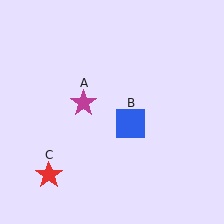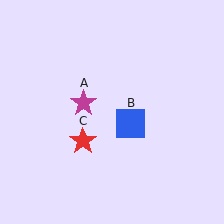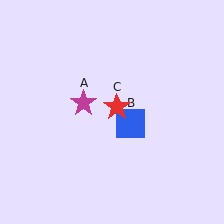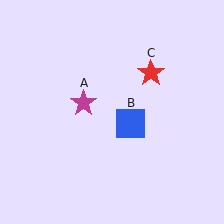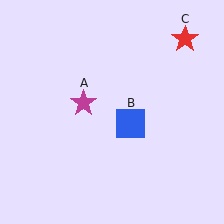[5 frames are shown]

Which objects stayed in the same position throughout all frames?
Magenta star (object A) and blue square (object B) remained stationary.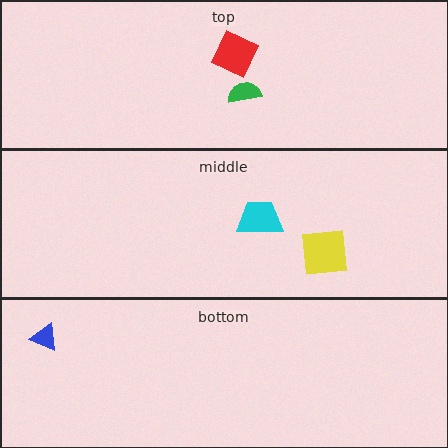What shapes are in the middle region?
The cyan trapezoid, the yellow square.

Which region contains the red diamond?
The top region.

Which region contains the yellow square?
The middle region.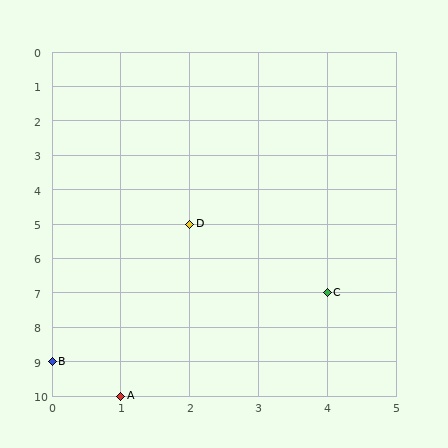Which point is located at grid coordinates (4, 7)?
Point C is at (4, 7).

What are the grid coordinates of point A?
Point A is at grid coordinates (1, 10).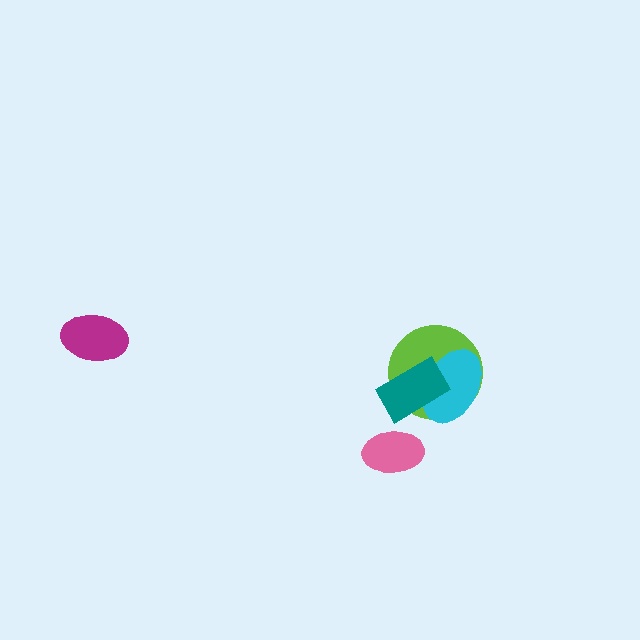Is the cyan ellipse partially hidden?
Yes, it is partially covered by another shape.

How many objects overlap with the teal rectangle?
2 objects overlap with the teal rectangle.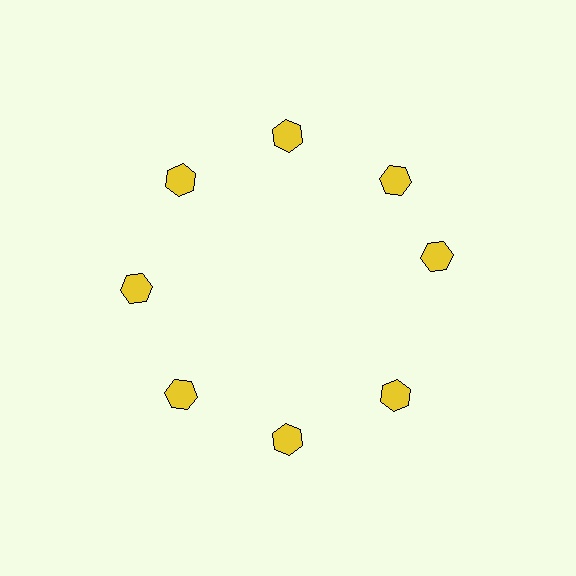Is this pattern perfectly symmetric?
No. The 8 yellow hexagons are arranged in a ring, but one element near the 3 o'clock position is rotated out of alignment along the ring, breaking the 8-fold rotational symmetry.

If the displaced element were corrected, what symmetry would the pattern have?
It would have 8-fold rotational symmetry — the pattern would map onto itself every 45 degrees.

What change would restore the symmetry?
The symmetry would be restored by rotating it back into even spacing with its neighbors so that all 8 hexagons sit at equal angles and equal distance from the center.